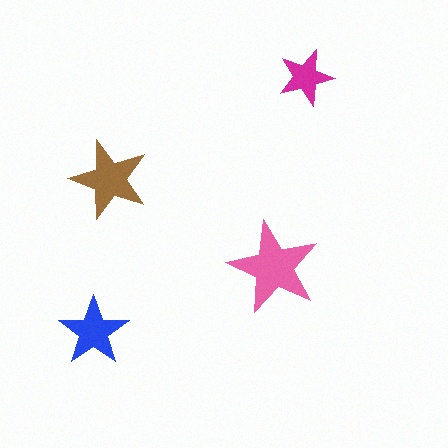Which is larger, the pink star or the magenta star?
The pink one.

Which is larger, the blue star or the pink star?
The pink one.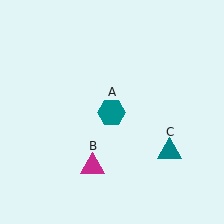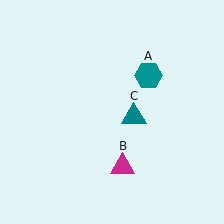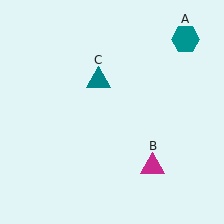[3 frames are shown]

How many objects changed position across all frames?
3 objects changed position: teal hexagon (object A), magenta triangle (object B), teal triangle (object C).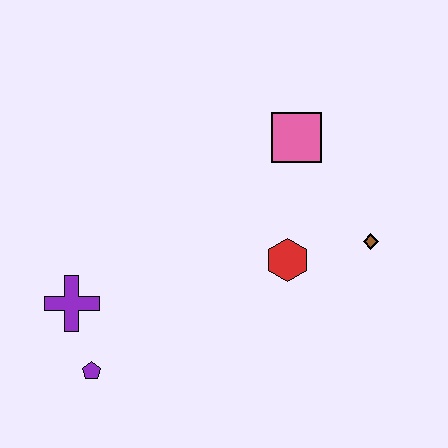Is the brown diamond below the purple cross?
No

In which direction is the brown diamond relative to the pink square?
The brown diamond is below the pink square.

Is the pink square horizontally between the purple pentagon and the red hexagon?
No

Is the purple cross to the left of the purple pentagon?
Yes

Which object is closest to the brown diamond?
The red hexagon is closest to the brown diamond.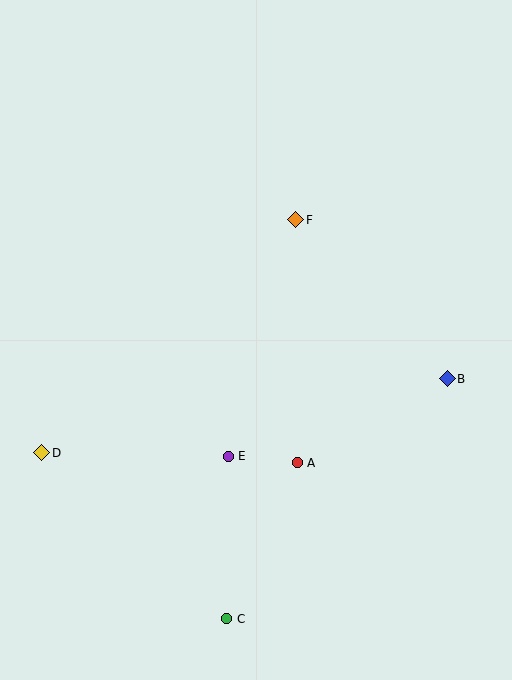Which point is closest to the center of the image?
Point E at (228, 456) is closest to the center.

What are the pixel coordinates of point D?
Point D is at (42, 453).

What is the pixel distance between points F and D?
The distance between F and D is 344 pixels.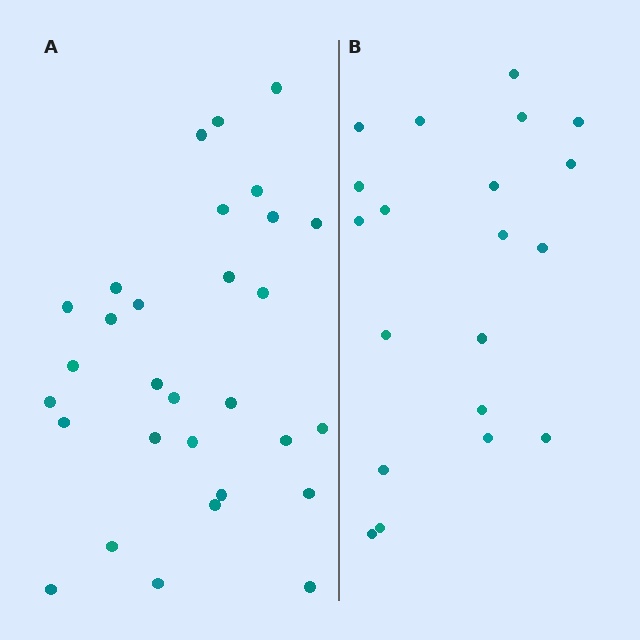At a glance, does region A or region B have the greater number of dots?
Region A (the left region) has more dots.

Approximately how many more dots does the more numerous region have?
Region A has roughly 10 or so more dots than region B.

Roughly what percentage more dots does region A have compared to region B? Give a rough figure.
About 50% more.